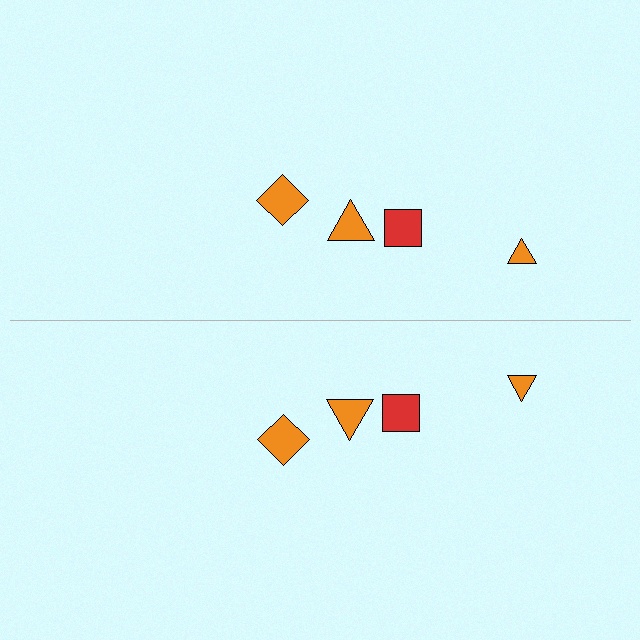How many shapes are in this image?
There are 8 shapes in this image.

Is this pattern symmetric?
Yes, this pattern has bilateral (reflection) symmetry.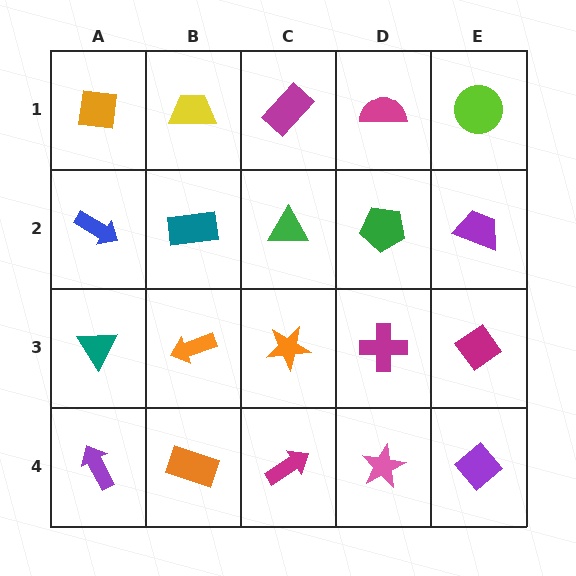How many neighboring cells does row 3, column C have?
4.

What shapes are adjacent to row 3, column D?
A green pentagon (row 2, column D), a pink star (row 4, column D), an orange star (row 3, column C), a magenta diamond (row 3, column E).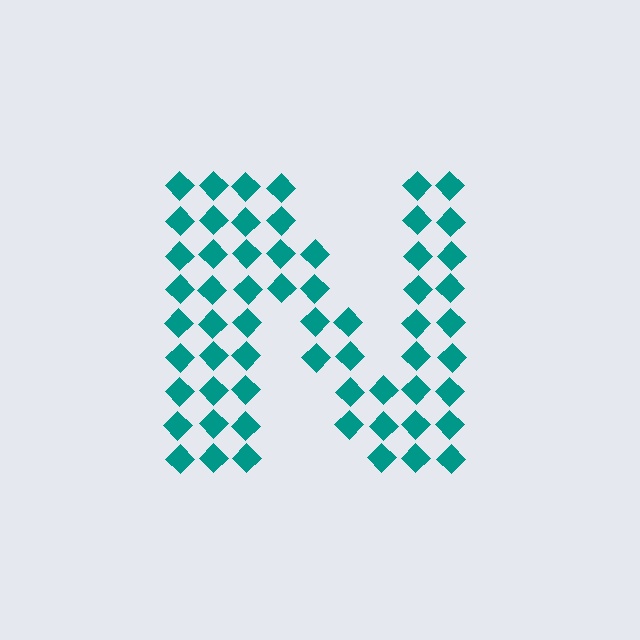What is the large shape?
The large shape is the letter N.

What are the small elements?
The small elements are diamonds.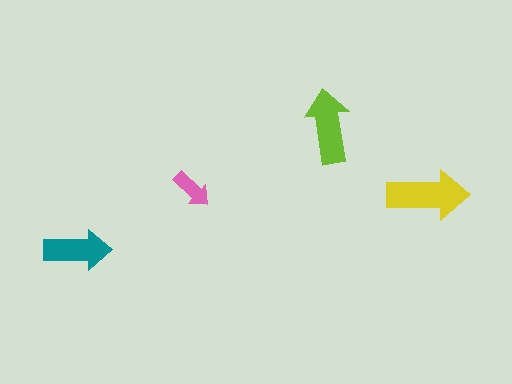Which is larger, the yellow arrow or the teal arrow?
The yellow one.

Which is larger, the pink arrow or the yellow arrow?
The yellow one.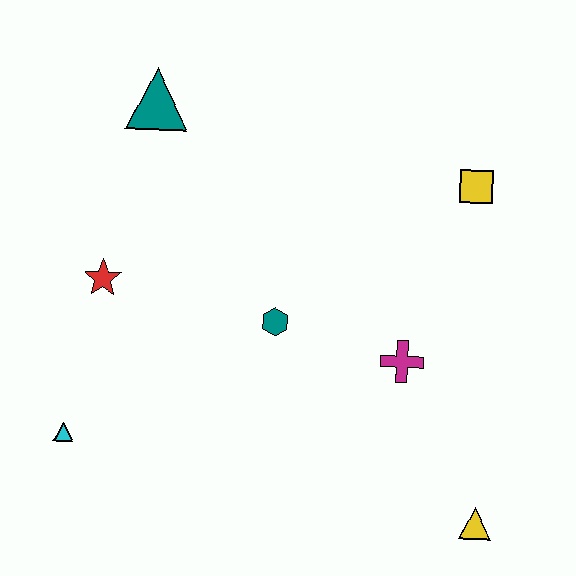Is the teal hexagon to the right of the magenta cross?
No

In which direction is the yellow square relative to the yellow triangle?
The yellow square is above the yellow triangle.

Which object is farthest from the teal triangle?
The yellow triangle is farthest from the teal triangle.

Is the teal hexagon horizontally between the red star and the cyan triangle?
No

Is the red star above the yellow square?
No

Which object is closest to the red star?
The cyan triangle is closest to the red star.